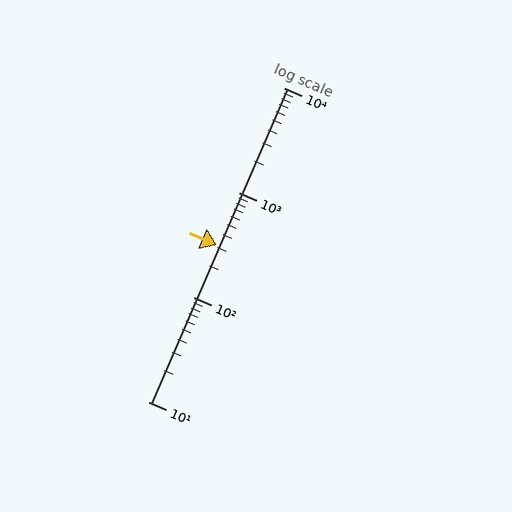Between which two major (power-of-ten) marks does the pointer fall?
The pointer is between 100 and 1000.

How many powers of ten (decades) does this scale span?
The scale spans 3 decades, from 10 to 10000.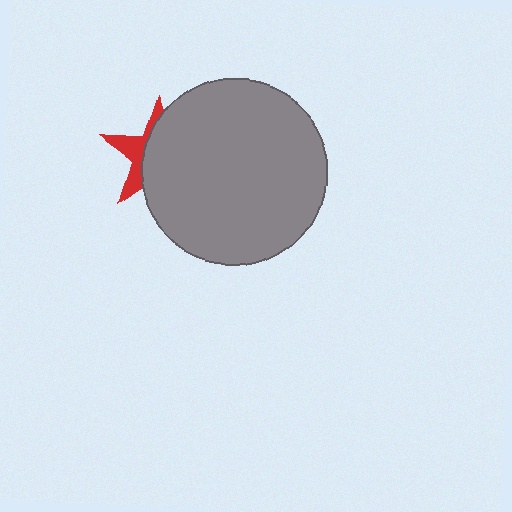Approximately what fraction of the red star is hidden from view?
Roughly 65% of the red star is hidden behind the gray circle.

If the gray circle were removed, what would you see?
You would see the complete red star.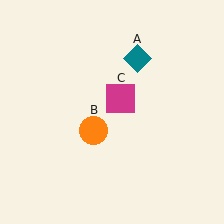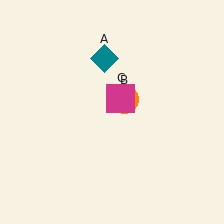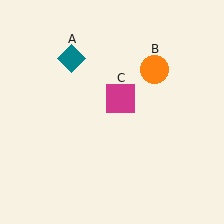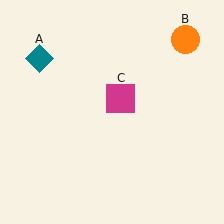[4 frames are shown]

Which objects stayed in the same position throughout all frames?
Magenta square (object C) remained stationary.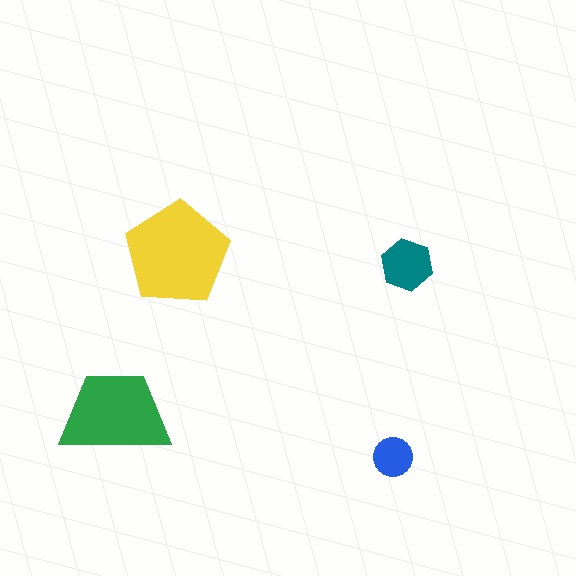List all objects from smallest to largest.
The blue circle, the teal hexagon, the green trapezoid, the yellow pentagon.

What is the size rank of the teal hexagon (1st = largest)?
3rd.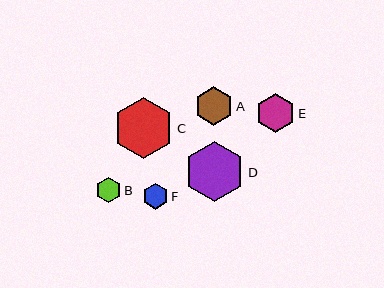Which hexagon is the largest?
Hexagon D is the largest with a size of approximately 60 pixels.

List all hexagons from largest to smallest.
From largest to smallest: D, C, E, A, F, B.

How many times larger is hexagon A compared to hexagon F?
Hexagon A is approximately 1.5 times the size of hexagon F.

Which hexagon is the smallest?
Hexagon B is the smallest with a size of approximately 26 pixels.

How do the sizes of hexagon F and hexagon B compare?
Hexagon F and hexagon B are approximately the same size.